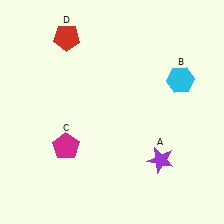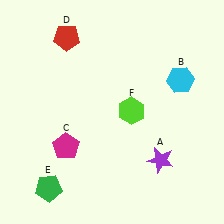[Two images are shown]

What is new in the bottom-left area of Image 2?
A green pentagon (E) was added in the bottom-left area of Image 2.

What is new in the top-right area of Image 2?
A lime hexagon (F) was added in the top-right area of Image 2.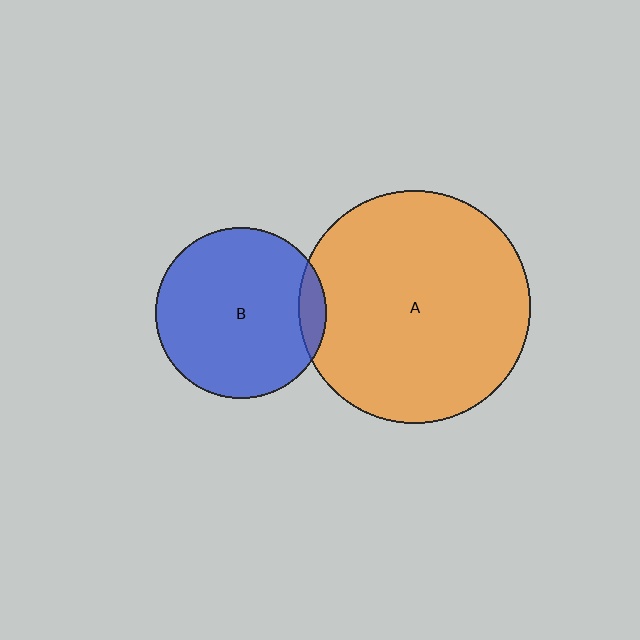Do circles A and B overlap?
Yes.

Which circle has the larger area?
Circle A (orange).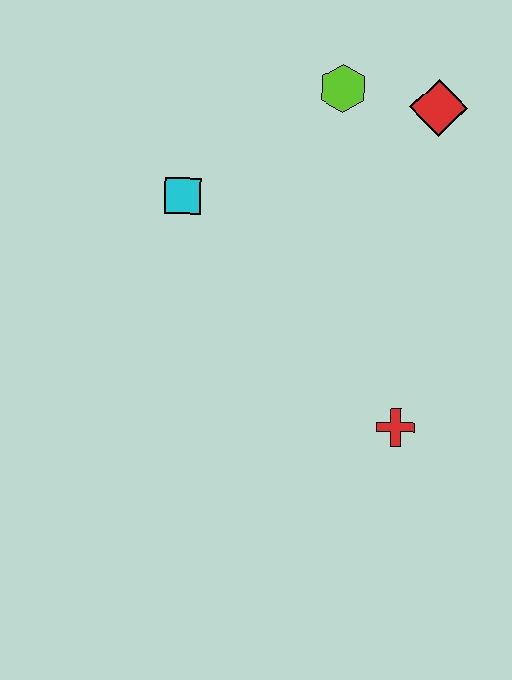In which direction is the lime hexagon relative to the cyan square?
The lime hexagon is to the right of the cyan square.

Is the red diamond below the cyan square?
No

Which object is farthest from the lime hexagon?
The red cross is farthest from the lime hexagon.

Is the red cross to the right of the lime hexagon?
Yes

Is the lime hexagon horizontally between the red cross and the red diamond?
No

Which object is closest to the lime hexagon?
The red diamond is closest to the lime hexagon.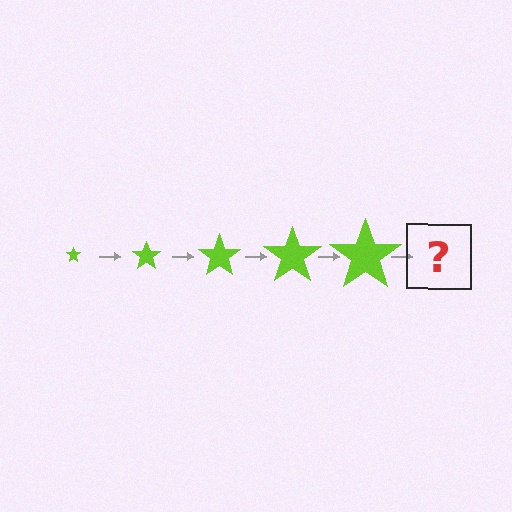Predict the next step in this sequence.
The next step is a lime star, larger than the previous one.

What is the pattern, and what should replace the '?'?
The pattern is that the star gets progressively larger each step. The '?' should be a lime star, larger than the previous one.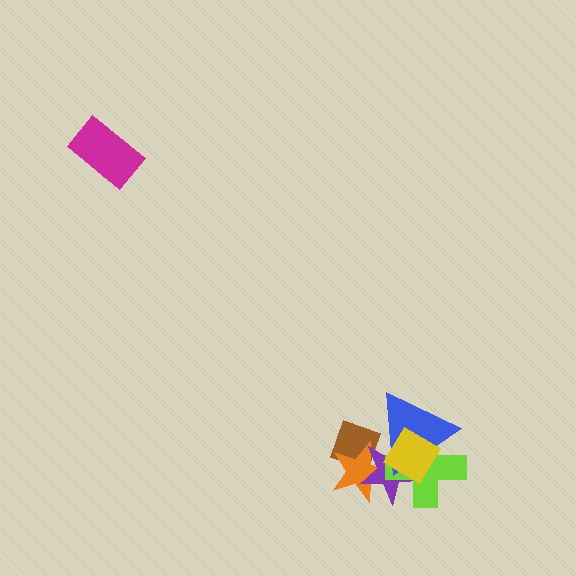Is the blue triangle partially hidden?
Yes, it is partially covered by another shape.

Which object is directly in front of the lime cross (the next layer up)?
The blue triangle is directly in front of the lime cross.